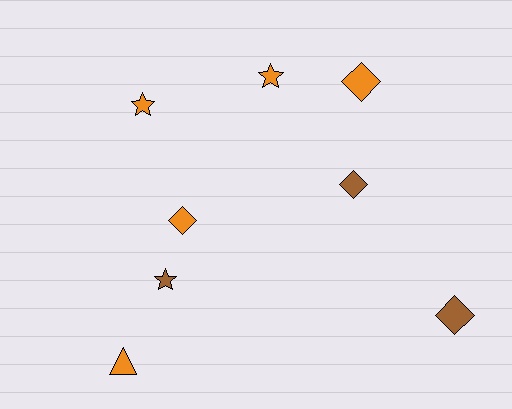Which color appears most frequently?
Orange, with 5 objects.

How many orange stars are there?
There are 2 orange stars.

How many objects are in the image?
There are 8 objects.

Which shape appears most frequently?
Diamond, with 4 objects.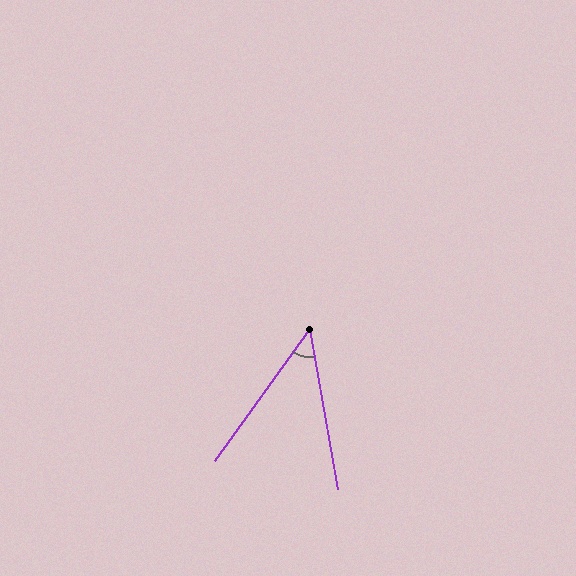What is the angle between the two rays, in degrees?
Approximately 46 degrees.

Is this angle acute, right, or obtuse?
It is acute.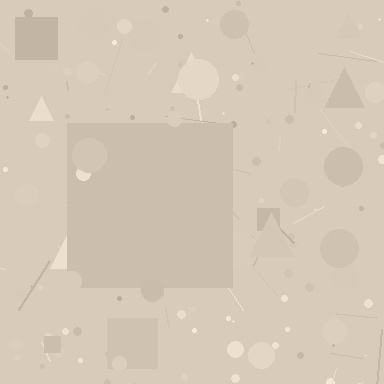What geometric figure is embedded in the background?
A square is embedded in the background.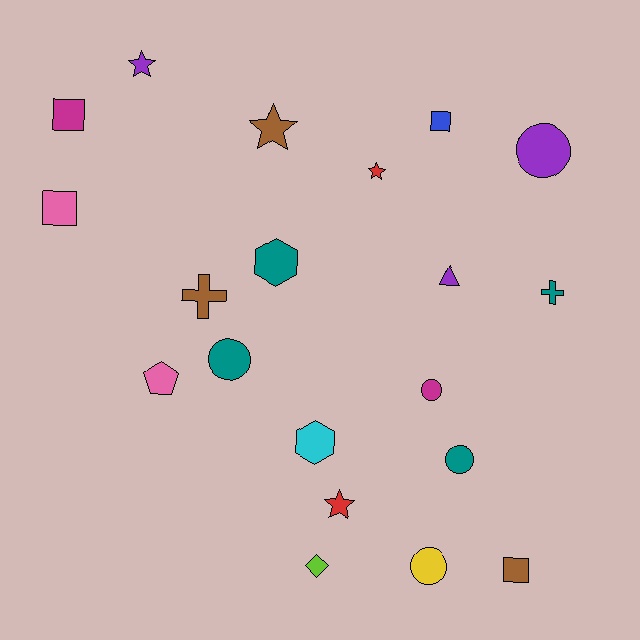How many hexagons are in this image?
There are 2 hexagons.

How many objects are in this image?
There are 20 objects.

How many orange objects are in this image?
There are no orange objects.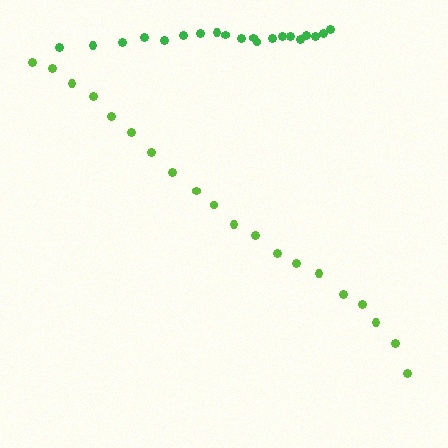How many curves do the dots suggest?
There are 2 distinct paths.